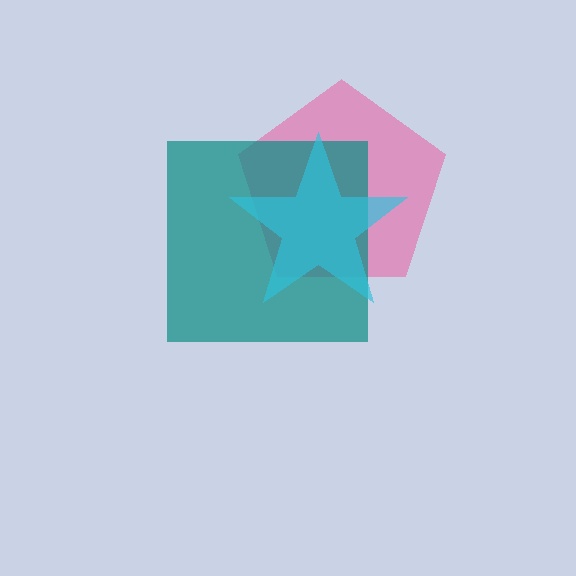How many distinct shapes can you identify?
There are 3 distinct shapes: a pink pentagon, a teal square, a cyan star.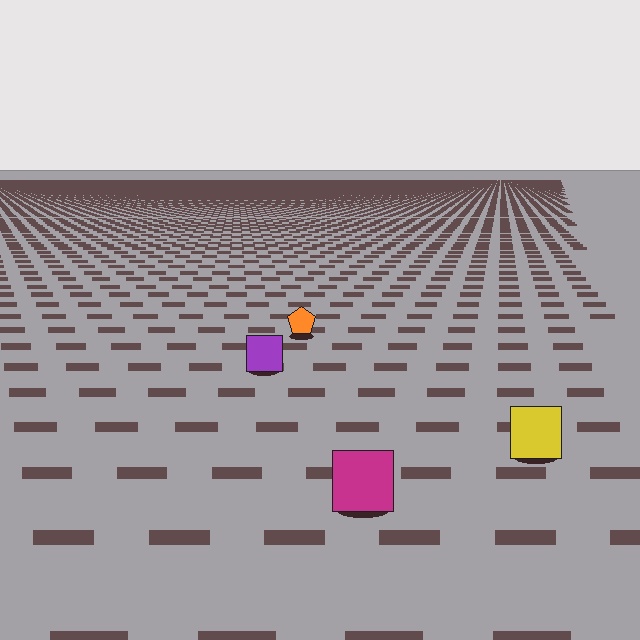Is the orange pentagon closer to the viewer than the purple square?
No. The purple square is closer — you can tell from the texture gradient: the ground texture is coarser near it.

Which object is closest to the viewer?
The magenta square is closest. The texture marks near it are larger and more spread out.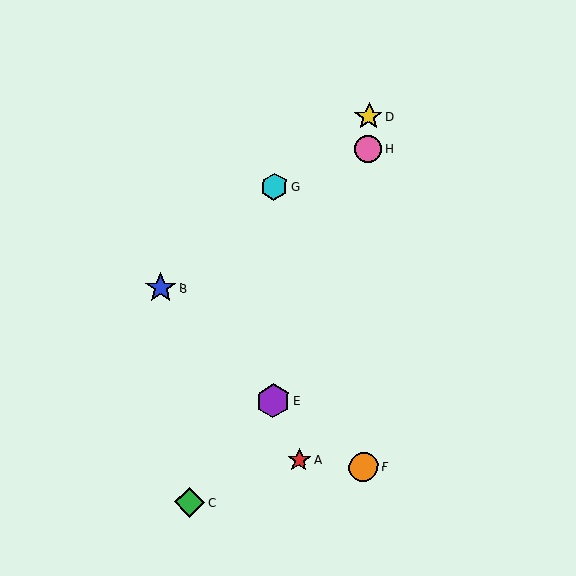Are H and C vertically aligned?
No, H is at x≈368 and C is at x≈189.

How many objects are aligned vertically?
3 objects (D, F, H) are aligned vertically.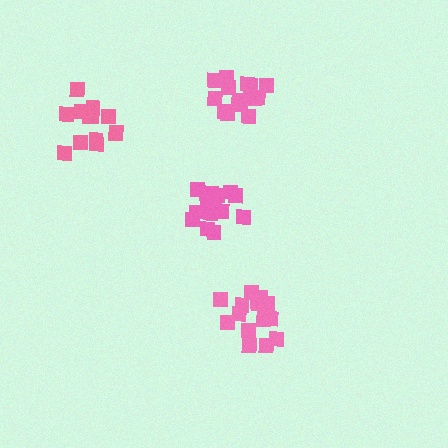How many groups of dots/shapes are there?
There are 4 groups.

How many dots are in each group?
Group 1: 16 dots, Group 2: 16 dots, Group 3: 16 dots, Group 4: 15 dots (63 total).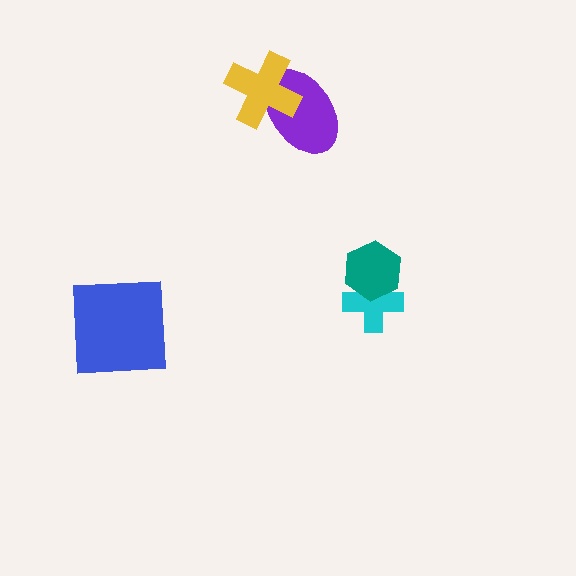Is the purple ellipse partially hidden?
Yes, it is partially covered by another shape.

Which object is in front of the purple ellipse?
The yellow cross is in front of the purple ellipse.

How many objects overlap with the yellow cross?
1 object overlaps with the yellow cross.